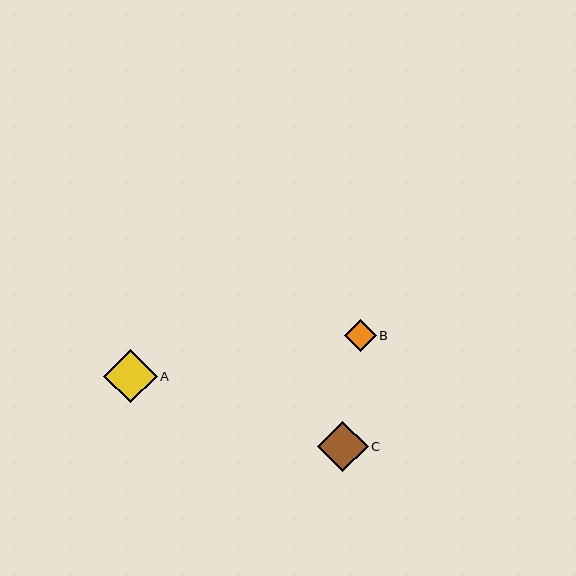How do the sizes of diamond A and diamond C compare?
Diamond A and diamond C are approximately the same size.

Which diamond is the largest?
Diamond A is the largest with a size of approximately 53 pixels.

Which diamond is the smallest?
Diamond B is the smallest with a size of approximately 32 pixels.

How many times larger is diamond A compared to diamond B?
Diamond A is approximately 1.7 times the size of diamond B.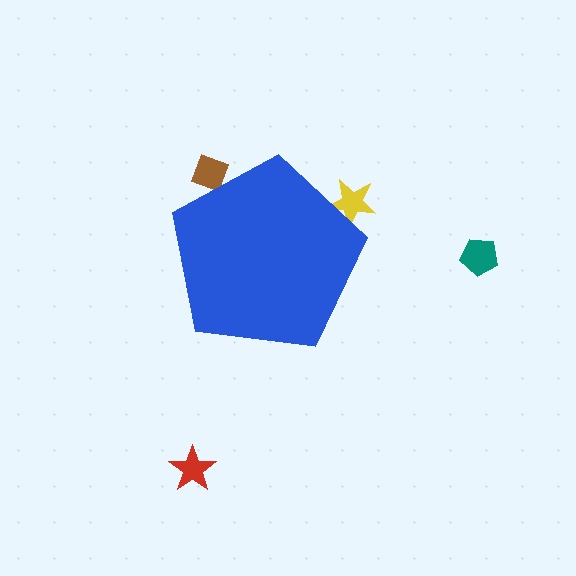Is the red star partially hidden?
No, the red star is fully visible.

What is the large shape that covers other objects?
A blue pentagon.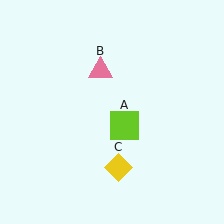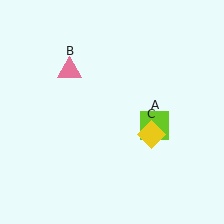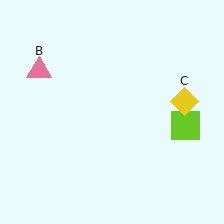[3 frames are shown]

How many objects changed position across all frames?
3 objects changed position: lime square (object A), pink triangle (object B), yellow diamond (object C).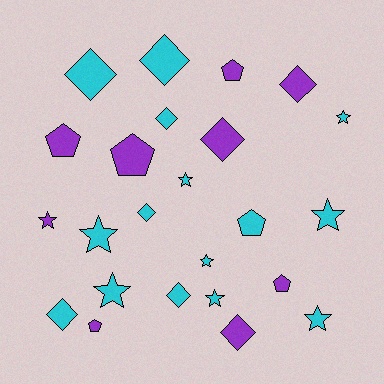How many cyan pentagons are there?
There is 1 cyan pentagon.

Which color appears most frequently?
Cyan, with 15 objects.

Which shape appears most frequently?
Star, with 9 objects.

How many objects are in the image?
There are 24 objects.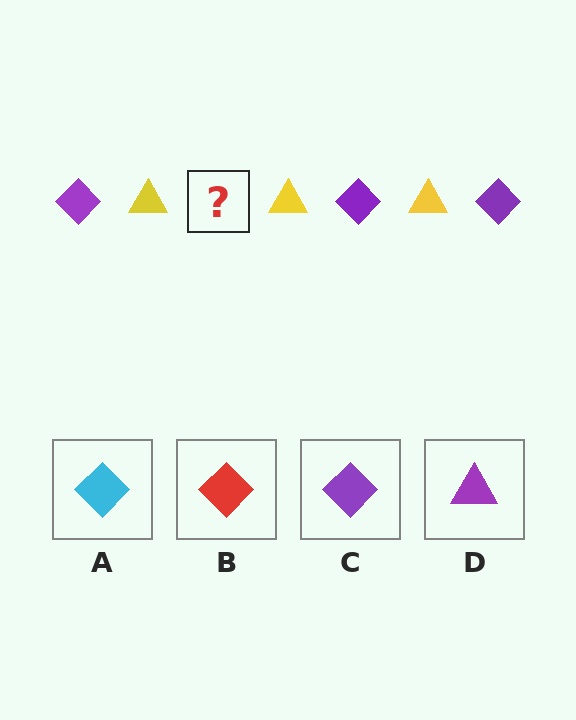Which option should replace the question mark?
Option C.